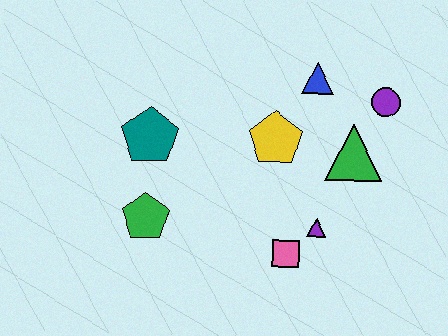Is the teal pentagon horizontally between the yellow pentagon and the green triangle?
No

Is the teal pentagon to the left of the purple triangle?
Yes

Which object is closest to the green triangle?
The purple circle is closest to the green triangle.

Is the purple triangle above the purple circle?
No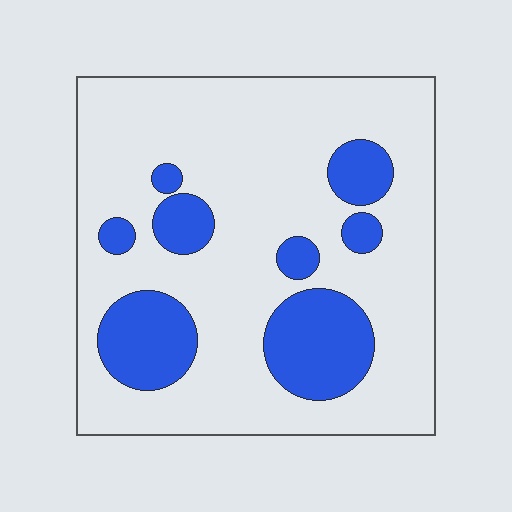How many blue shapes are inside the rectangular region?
8.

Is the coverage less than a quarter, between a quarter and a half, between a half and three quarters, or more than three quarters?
Less than a quarter.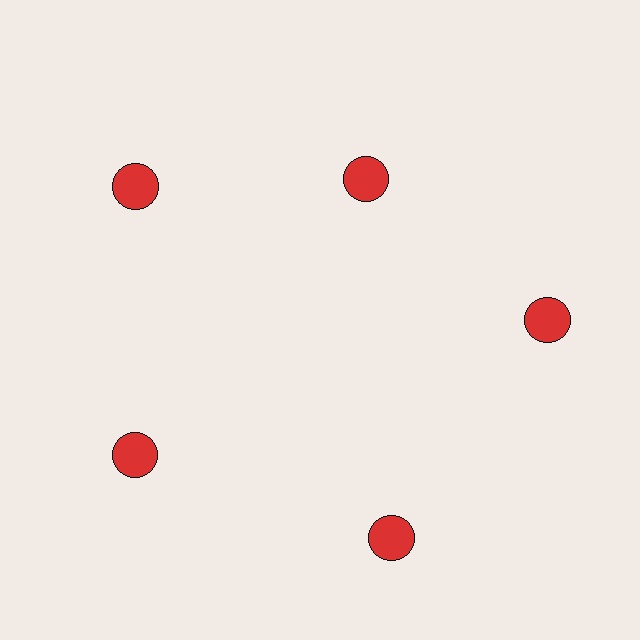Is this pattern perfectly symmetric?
No. The 5 red circles are arranged in a ring, but one element near the 1 o'clock position is pulled inward toward the center, breaking the 5-fold rotational symmetry.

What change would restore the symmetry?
The symmetry would be restored by moving it outward, back onto the ring so that all 5 circles sit at equal angles and equal distance from the center.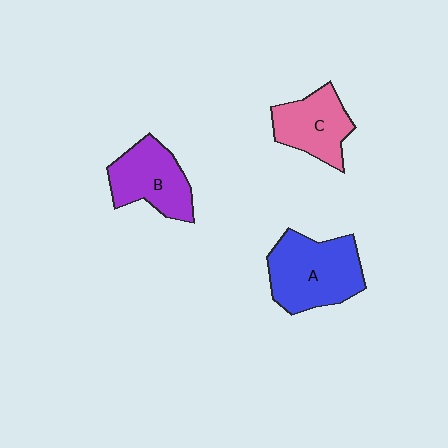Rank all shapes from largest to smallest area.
From largest to smallest: A (blue), B (purple), C (pink).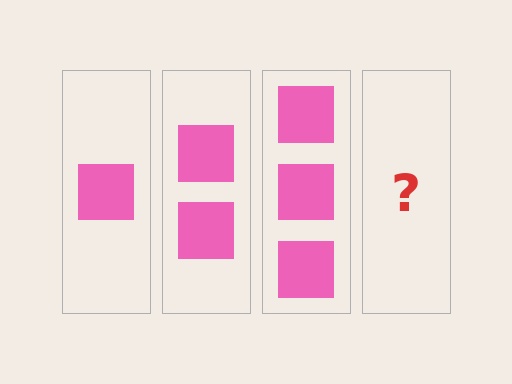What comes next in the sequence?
The next element should be 4 squares.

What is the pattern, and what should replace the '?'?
The pattern is that each step adds one more square. The '?' should be 4 squares.